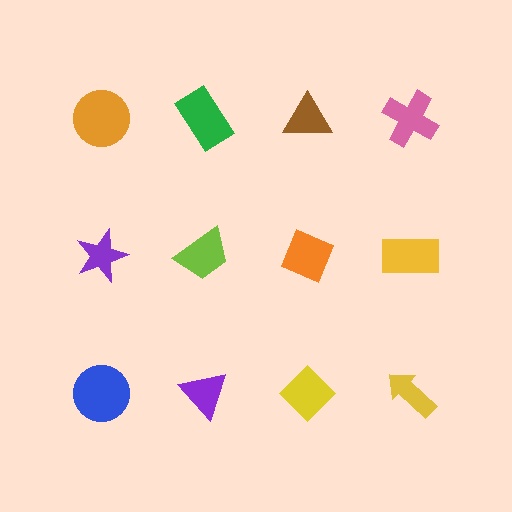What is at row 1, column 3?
A brown triangle.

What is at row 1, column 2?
A green rectangle.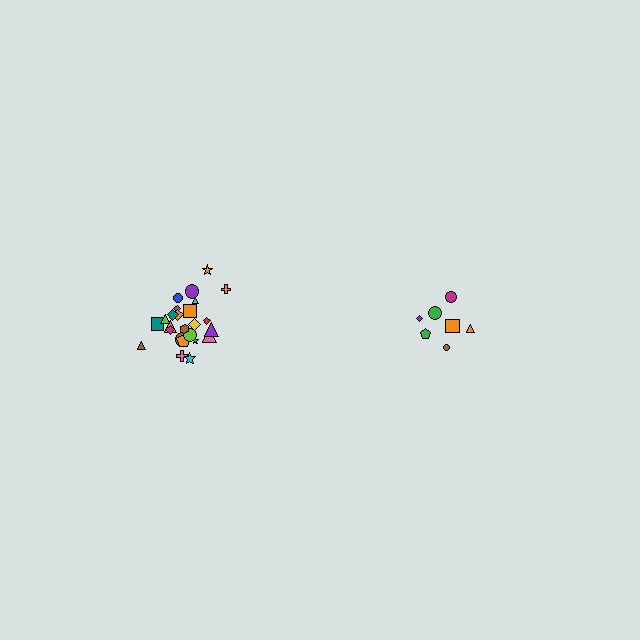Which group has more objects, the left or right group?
The left group.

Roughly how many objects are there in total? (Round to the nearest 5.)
Roughly 30 objects in total.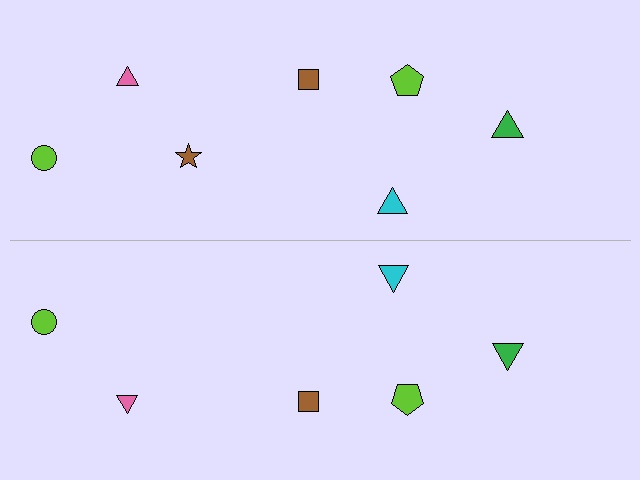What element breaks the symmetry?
A brown star is missing from the bottom side.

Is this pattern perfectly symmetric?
No, the pattern is not perfectly symmetric. A brown star is missing from the bottom side.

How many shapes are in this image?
There are 13 shapes in this image.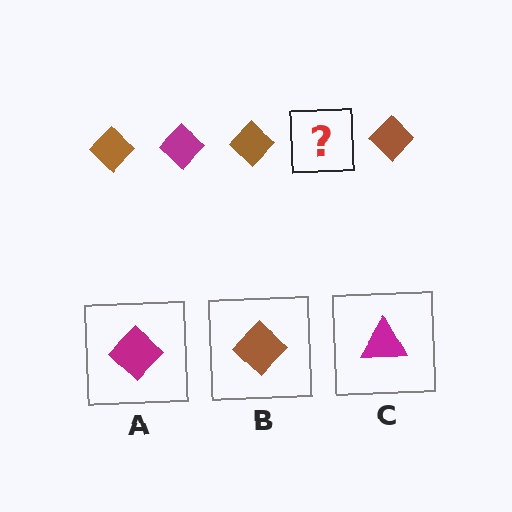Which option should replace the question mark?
Option A.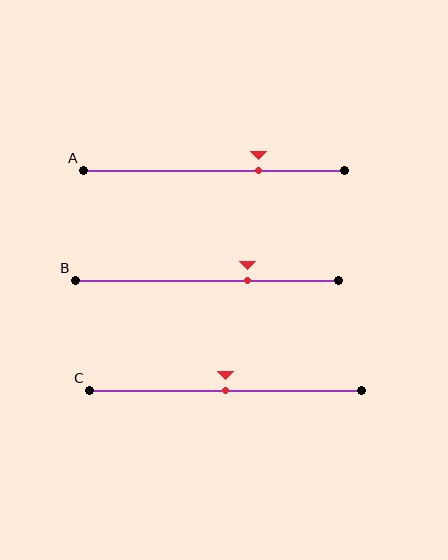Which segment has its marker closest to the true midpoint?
Segment C has its marker closest to the true midpoint.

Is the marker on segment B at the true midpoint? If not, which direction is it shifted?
No, the marker on segment B is shifted to the right by about 15% of the segment length.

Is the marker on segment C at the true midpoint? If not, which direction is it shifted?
Yes, the marker on segment C is at the true midpoint.